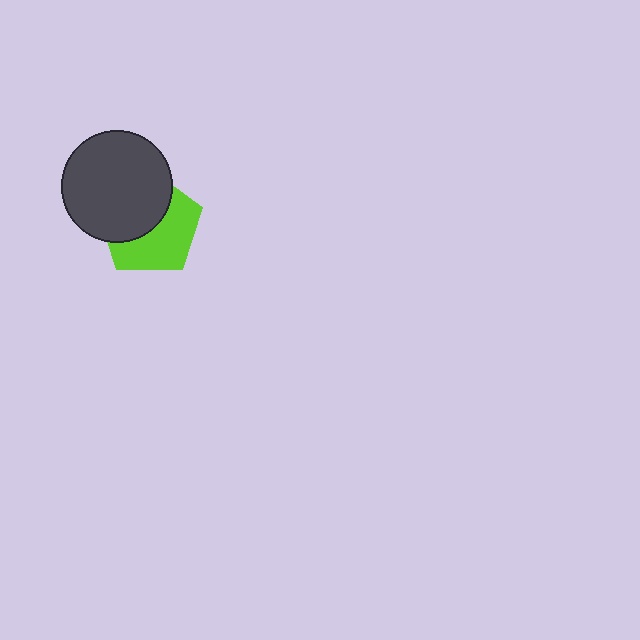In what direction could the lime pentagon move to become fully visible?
The lime pentagon could move toward the lower-right. That would shift it out from behind the dark gray circle entirely.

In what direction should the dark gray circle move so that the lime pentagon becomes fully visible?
The dark gray circle should move toward the upper-left. That is the shortest direction to clear the overlap and leave the lime pentagon fully visible.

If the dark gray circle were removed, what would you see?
You would see the complete lime pentagon.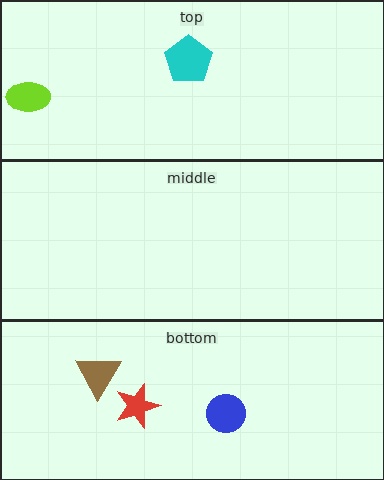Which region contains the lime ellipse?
The top region.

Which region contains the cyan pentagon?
The top region.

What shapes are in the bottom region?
The red star, the brown triangle, the blue circle.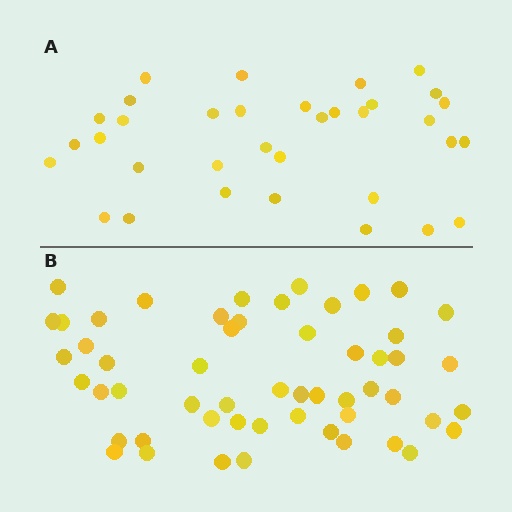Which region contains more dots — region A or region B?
Region B (the bottom region) has more dots.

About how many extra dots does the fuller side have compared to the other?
Region B has approximately 20 more dots than region A.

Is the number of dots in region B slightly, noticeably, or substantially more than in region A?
Region B has substantially more. The ratio is roughly 1.6 to 1.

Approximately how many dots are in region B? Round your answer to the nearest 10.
About 50 dots. (The exact count is 54, which rounds to 50.)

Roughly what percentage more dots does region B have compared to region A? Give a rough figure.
About 60% more.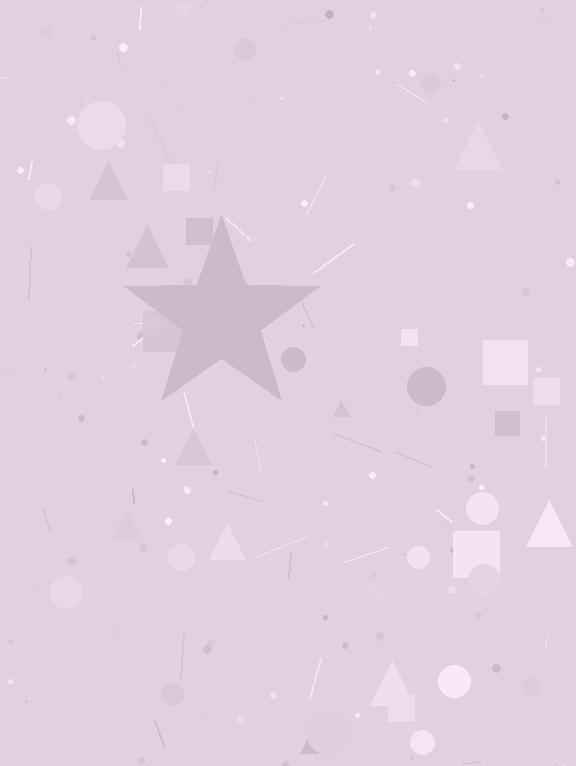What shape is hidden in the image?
A star is hidden in the image.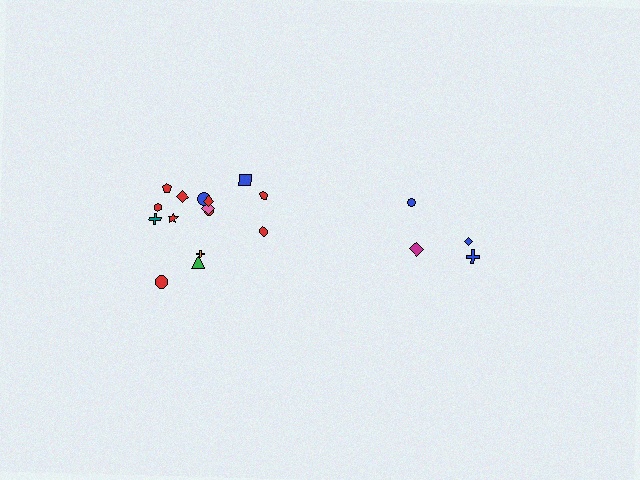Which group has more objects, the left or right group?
The left group.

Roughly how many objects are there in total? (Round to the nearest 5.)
Roughly 20 objects in total.